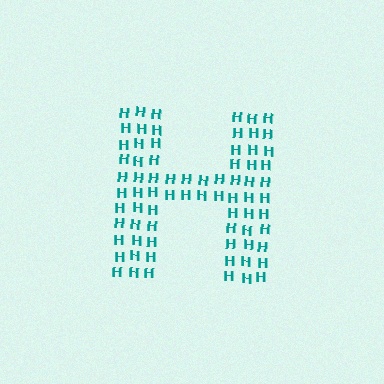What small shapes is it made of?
It is made of small letter H's.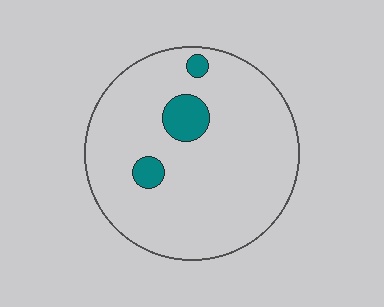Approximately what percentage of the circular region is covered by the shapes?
Approximately 10%.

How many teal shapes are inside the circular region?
3.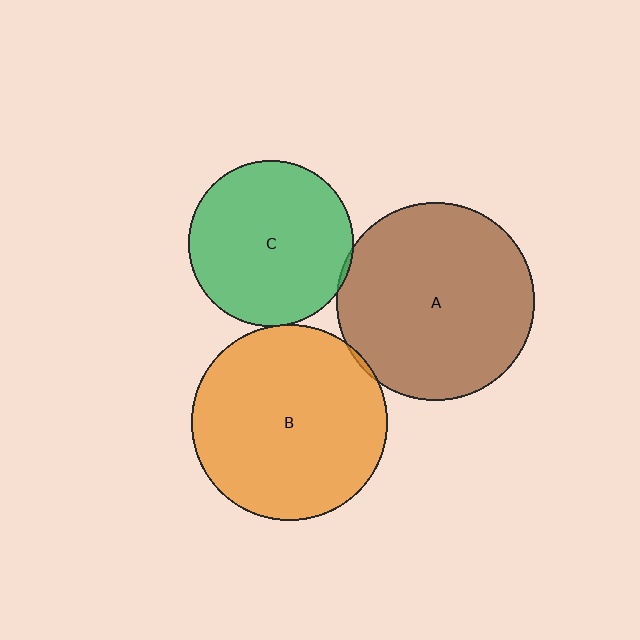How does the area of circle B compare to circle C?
Approximately 1.4 times.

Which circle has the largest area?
Circle A (brown).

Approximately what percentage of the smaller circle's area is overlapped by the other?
Approximately 5%.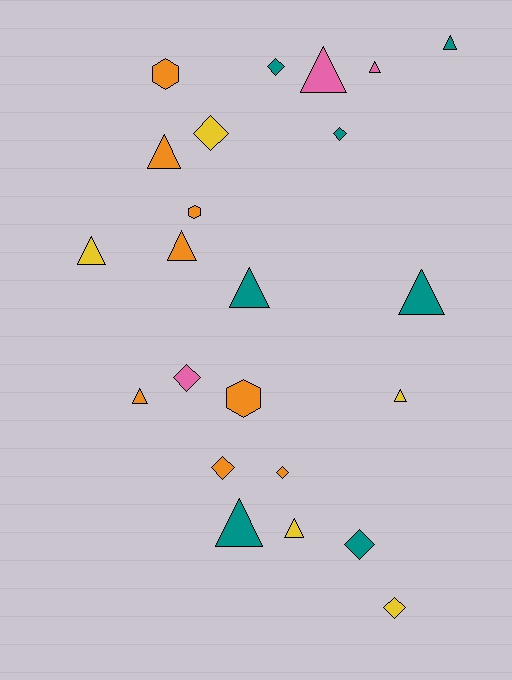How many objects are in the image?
There are 23 objects.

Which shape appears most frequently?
Triangle, with 12 objects.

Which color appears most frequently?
Orange, with 8 objects.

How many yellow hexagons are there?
There are no yellow hexagons.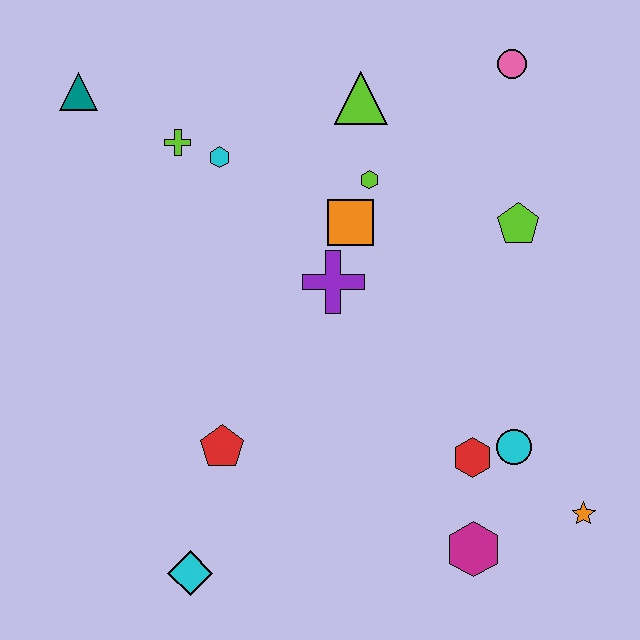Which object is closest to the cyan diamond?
The red pentagon is closest to the cyan diamond.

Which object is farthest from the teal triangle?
The orange star is farthest from the teal triangle.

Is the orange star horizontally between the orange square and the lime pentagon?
No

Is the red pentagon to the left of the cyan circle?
Yes